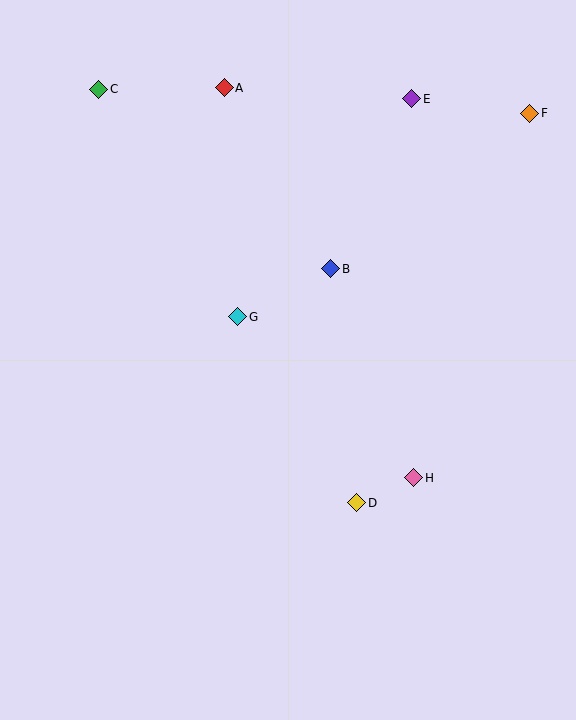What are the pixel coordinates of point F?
Point F is at (530, 113).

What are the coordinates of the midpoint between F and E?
The midpoint between F and E is at (471, 106).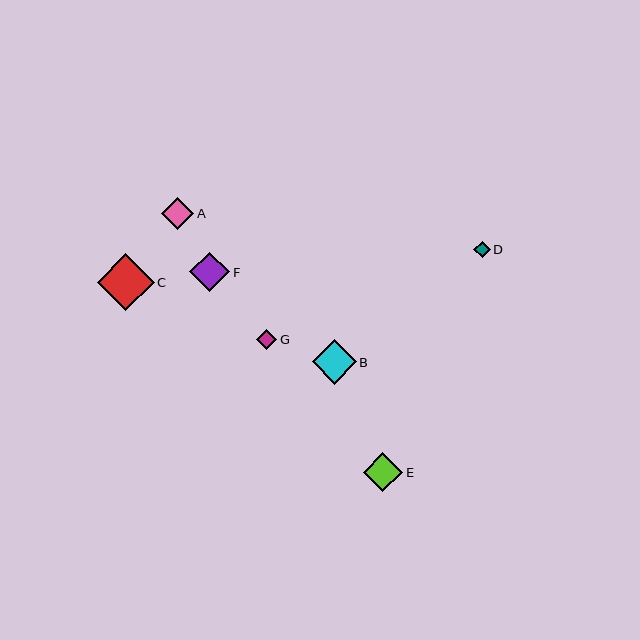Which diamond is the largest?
Diamond C is the largest with a size of approximately 57 pixels.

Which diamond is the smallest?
Diamond D is the smallest with a size of approximately 17 pixels.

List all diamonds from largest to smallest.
From largest to smallest: C, B, F, E, A, G, D.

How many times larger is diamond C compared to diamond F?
Diamond C is approximately 1.4 times the size of diamond F.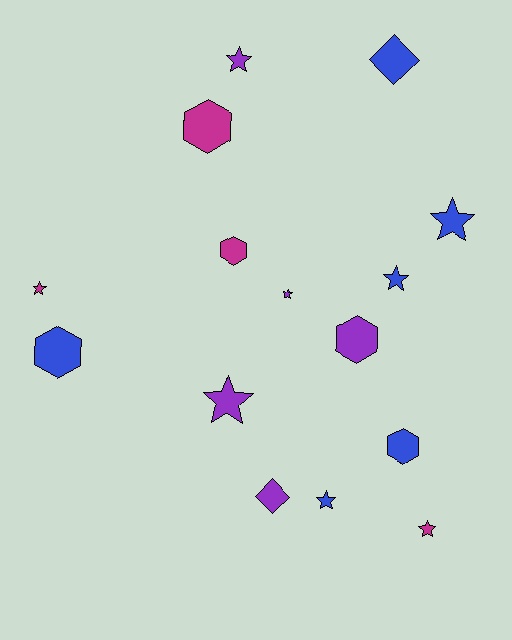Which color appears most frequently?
Blue, with 6 objects.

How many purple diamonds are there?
There is 1 purple diamond.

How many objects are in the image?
There are 15 objects.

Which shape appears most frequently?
Star, with 8 objects.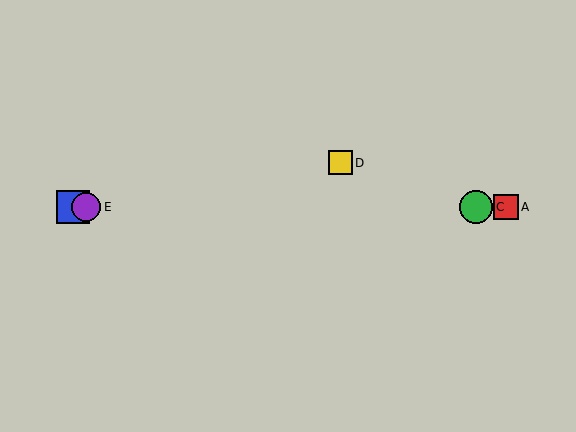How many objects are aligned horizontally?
4 objects (A, B, C, E) are aligned horizontally.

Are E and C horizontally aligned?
Yes, both are at y≈207.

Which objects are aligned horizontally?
Objects A, B, C, E are aligned horizontally.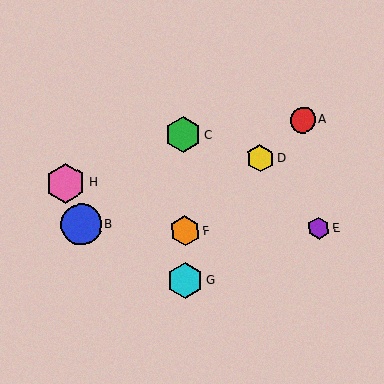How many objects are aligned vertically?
3 objects (C, F, G) are aligned vertically.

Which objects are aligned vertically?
Objects C, F, G are aligned vertically.